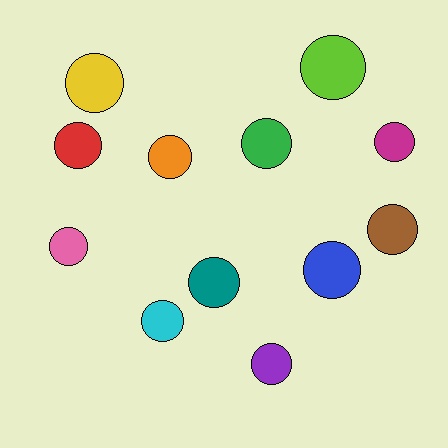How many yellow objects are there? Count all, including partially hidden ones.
There is 1 yellow object.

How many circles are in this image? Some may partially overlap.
There are 12 circles.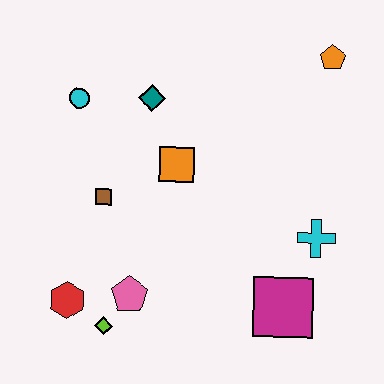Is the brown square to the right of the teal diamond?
No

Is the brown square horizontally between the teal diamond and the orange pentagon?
No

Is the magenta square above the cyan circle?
No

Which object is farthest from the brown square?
The orange pentagon is farthest from the brown square.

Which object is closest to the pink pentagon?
The lime diamond is closest to the pink pentagon.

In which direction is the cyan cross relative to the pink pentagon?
The cyan cross is to the right of the pink pentagon.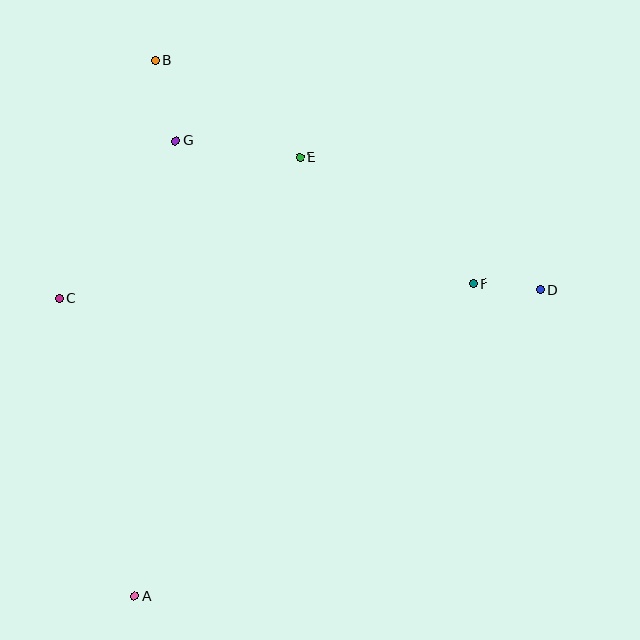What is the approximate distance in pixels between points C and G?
The distance between C and G is approximately 196 pixels.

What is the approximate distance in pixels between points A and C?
The distance between A and C is approximately 307 pixels.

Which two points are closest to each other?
Points D and F are closest to each other.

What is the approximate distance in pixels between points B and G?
The distance between B and G is approximately 83 pixels.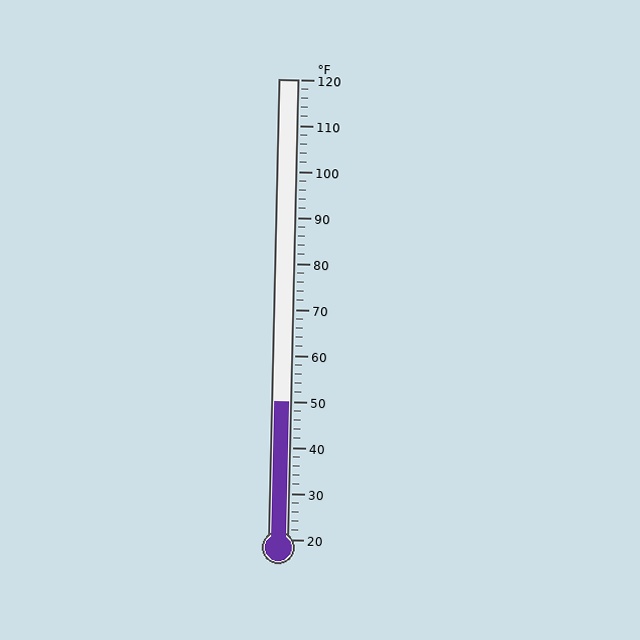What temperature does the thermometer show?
The thermometer shows approximately 50°F.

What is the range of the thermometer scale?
The thermometer scale ranges from 20°F to 120°F.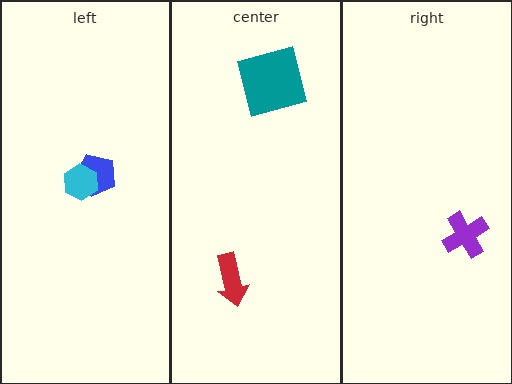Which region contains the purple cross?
The right region.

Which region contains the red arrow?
The center region.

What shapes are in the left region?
The blue pentagon, the cyan hexagon.